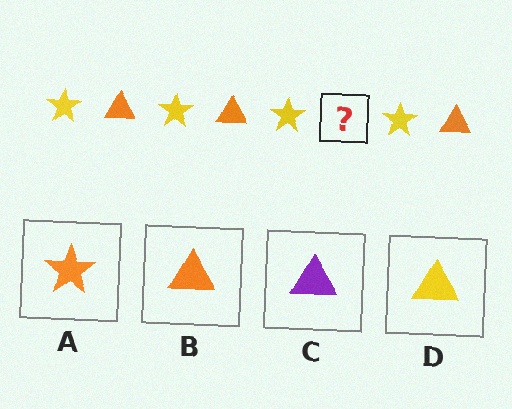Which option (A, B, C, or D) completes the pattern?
B.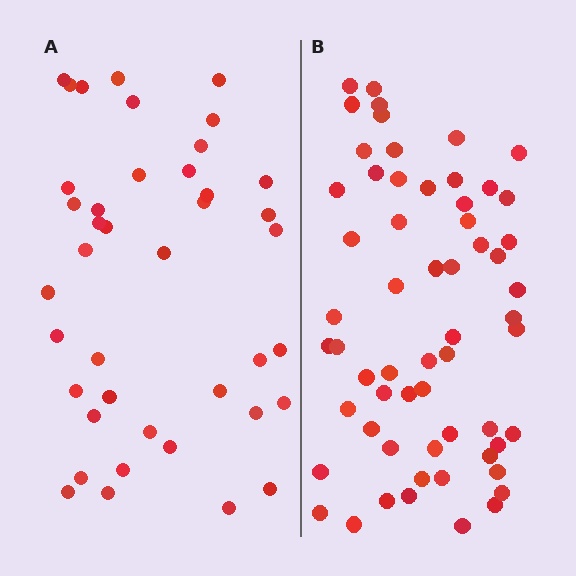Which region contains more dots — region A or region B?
Region B (the right region) has more dots.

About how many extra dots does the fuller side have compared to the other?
Region B has approximately 20 more dots than region A.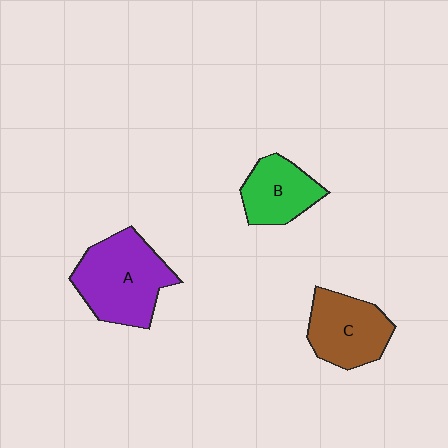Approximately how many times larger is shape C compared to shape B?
Approximately 1.2 times.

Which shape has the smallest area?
Shape B (green).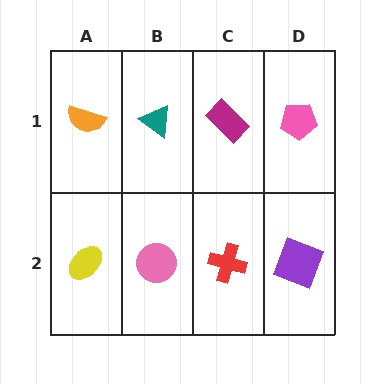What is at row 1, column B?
A teal triangle.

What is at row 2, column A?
A yellow ellipse.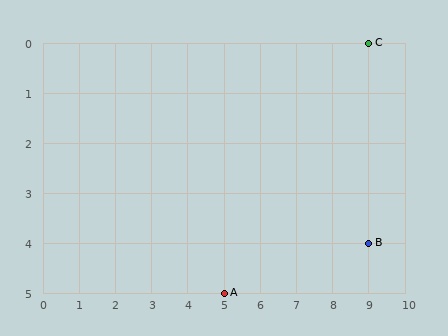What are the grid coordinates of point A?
Point A is at grid coordinates (5, 5).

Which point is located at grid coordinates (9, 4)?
Point B is at (9, 4).